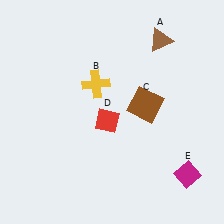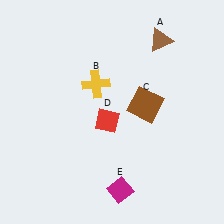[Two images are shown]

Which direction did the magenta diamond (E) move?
The magenta diamond (E) moved left.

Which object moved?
The magenta diamond (E) moved left.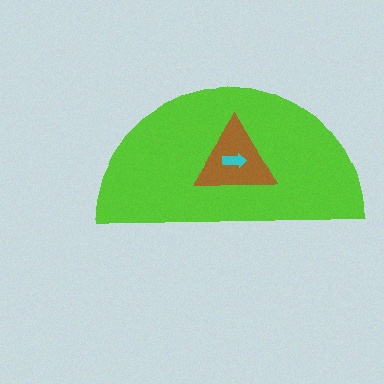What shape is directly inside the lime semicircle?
The brown triangle.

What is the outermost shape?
The lime semicircle.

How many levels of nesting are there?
3.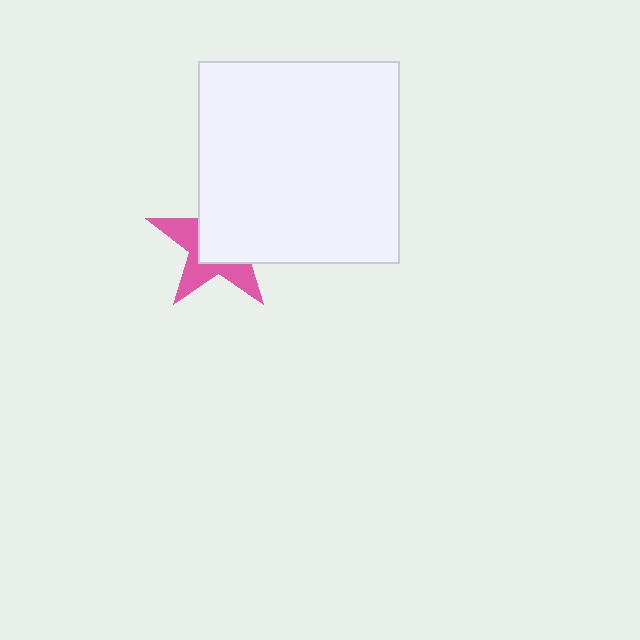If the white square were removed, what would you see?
You would see the complete pink star.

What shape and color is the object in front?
The object in front is a white square.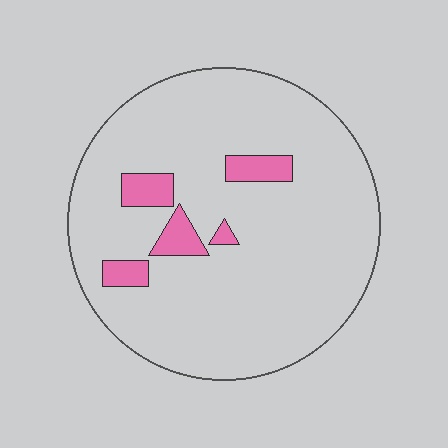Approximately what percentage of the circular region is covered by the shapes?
Approximately 10%.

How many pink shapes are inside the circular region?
5.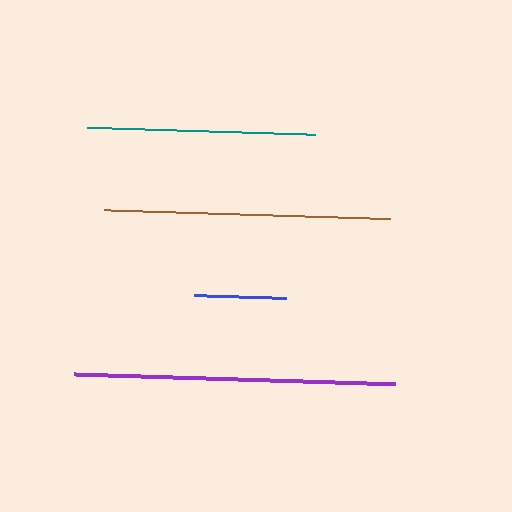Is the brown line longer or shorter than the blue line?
The brown line is longer than the blue line.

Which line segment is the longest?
The purple line is the longest at approximately 322 pixels.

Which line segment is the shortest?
The blue line is the shortest at approximately 92 pixels.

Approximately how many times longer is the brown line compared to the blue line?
The brown line is approximately 3.1 times the length of the blue line.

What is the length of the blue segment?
The blue segment is approximately 92 pixels long.